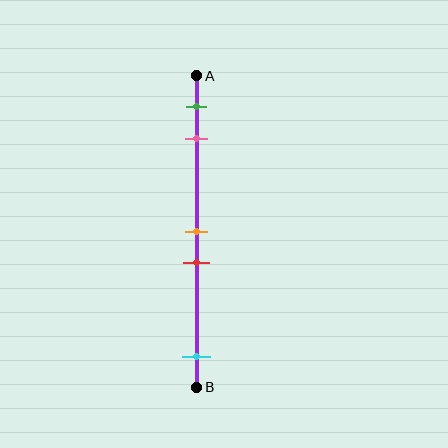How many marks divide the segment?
There are 5 marks dividing the segment.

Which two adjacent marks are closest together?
The orange and red marks are the closest adjacent pair.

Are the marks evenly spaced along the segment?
No, the marks are not evenly spaced.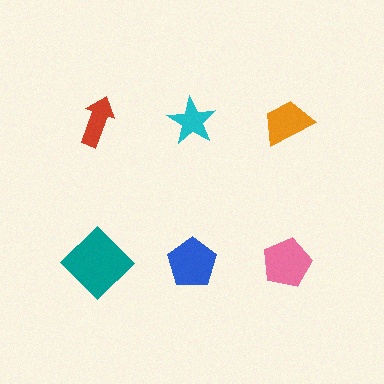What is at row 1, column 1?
A red arrow.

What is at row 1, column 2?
A cyan star.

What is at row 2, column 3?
A pink pentagon.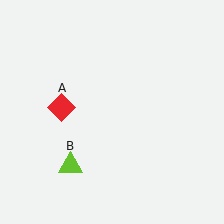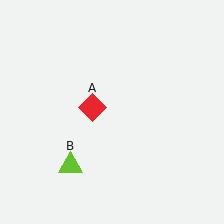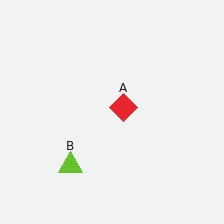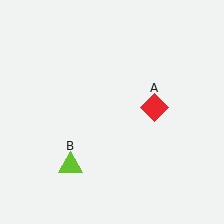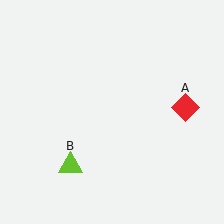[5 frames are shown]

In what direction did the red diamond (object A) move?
The red diamond (object A) moved right.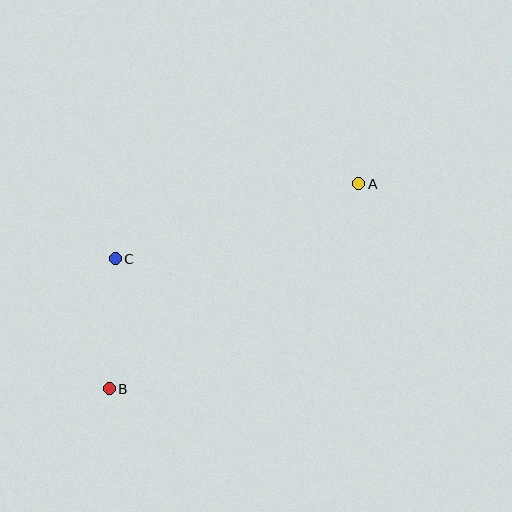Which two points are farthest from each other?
Points A and B are farthest from each other.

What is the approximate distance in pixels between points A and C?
The distance between A and C is approximately 255 pixels.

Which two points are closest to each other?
Points B and C are closest to each other.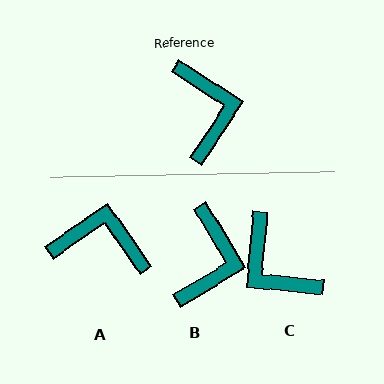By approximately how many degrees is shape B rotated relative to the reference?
Approximately 26 degrees clockwise.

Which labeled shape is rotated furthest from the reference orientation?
C, about 153 degrees away.